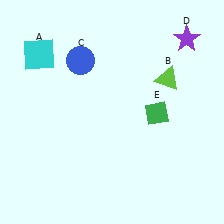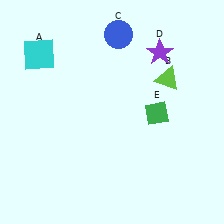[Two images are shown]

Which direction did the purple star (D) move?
The purple star (D) moved left.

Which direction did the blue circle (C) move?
The blue circle (C) moved right.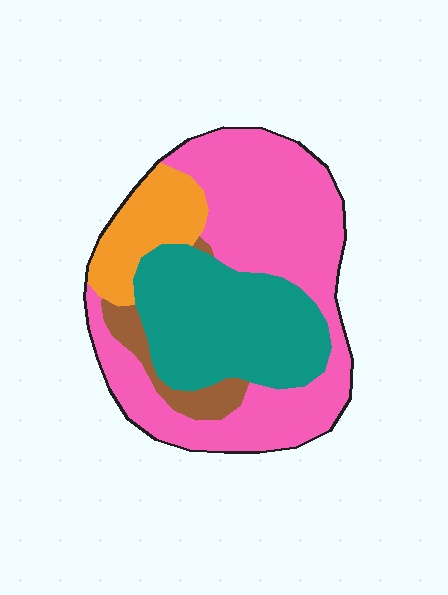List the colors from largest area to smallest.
From largest to smallest: pink, teal, orange, brown.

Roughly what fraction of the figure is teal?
Teal takes up between a sixth and a third of the figure.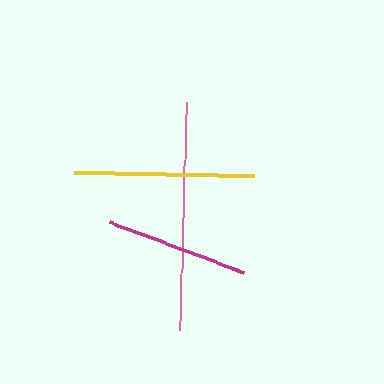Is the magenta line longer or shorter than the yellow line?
The yellow line is longer than the magenta line.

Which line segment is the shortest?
The magenta line is the shortest at approximately 144 pixels.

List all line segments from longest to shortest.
From longest to shortest: pink, yellow, magenta.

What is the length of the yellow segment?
The yellow segment is approximately 180 pixels long.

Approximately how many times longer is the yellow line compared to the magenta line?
The yellow line is approximately 1.3 times the length of the magenta line.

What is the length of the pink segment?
The pink segment is approximately 228 pixels long.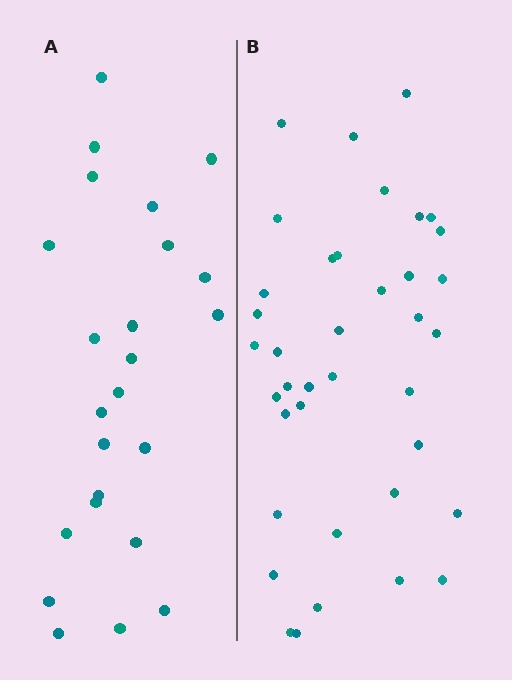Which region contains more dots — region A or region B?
Region B (the right region) has more dots.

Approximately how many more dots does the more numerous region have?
Region B has approximately 15 more dots than region A.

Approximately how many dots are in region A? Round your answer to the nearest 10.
About 20 dots. (The exact count is 24, which rounds to 20.)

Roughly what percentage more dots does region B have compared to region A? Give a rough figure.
About 60% more.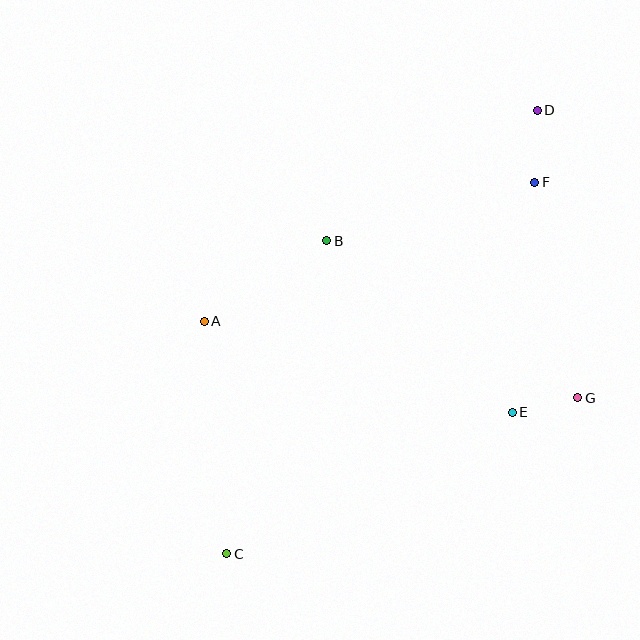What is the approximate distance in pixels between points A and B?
The distance between A and B is approximately 146 pixels.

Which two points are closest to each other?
Points E and G are closest to each other.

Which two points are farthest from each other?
Points C and D are farthest from each other.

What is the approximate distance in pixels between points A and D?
The distance between A and D is approximately 394 pixels.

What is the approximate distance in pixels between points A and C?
The distance between A and C is approximately 234 pixels.